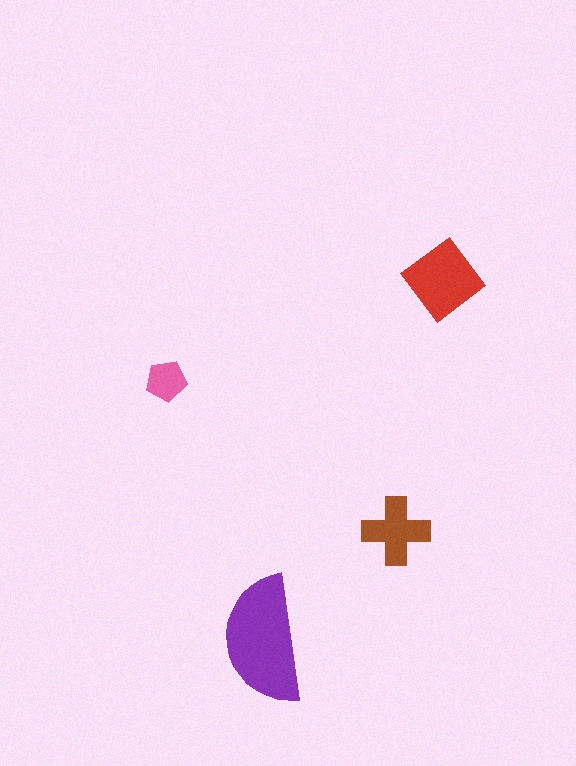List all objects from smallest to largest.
The pink pentagon, the brown cross, the red diamond, the purple semicircle.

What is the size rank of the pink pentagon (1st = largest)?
4th.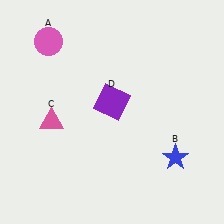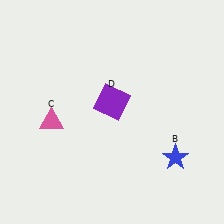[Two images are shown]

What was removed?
The pink circle (A) was removed in Image 2.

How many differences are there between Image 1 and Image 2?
There is 1 difference between the two images.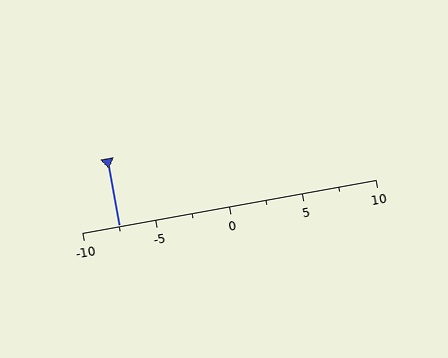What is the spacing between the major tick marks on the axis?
The major ticks are spaced 5 apart.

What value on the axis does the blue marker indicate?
The marker indicates approximately -7.5.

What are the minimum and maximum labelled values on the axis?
The axis runs from -10 to 10.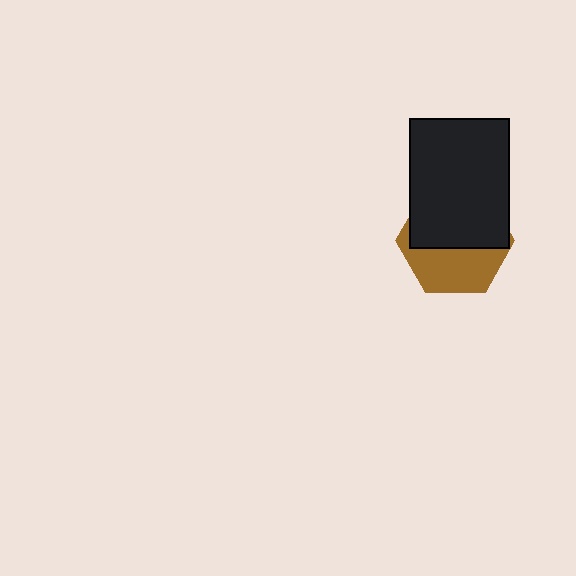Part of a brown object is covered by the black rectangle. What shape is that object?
It is a hexagon.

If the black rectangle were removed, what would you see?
You would see the complete brown hexagon.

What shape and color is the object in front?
The object in front is a black rectangle.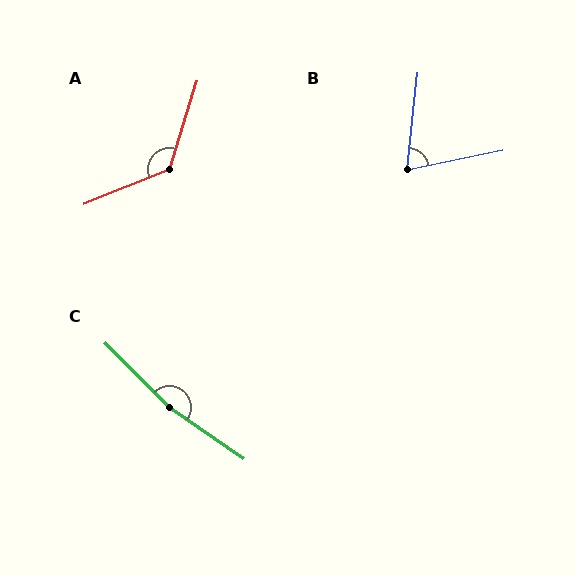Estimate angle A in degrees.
Approximately 129 degrees.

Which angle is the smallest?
B, at approximately 72 degrees.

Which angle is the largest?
C, at approximately 170 degrees.